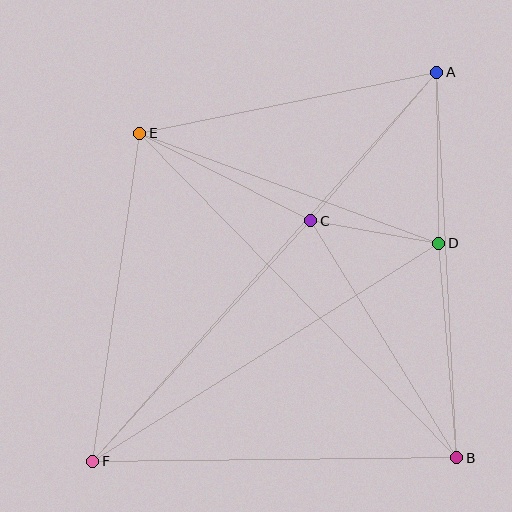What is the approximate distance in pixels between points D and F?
The distance between D and F is approximately 409 pixels.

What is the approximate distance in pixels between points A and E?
The distance between A and E is approximately 303 pixels.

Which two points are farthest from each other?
Points A and F are farthest from each other.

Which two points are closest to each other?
Points C and D are closest to each other.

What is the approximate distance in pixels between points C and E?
The distance between C and E is approximately 192 pixels.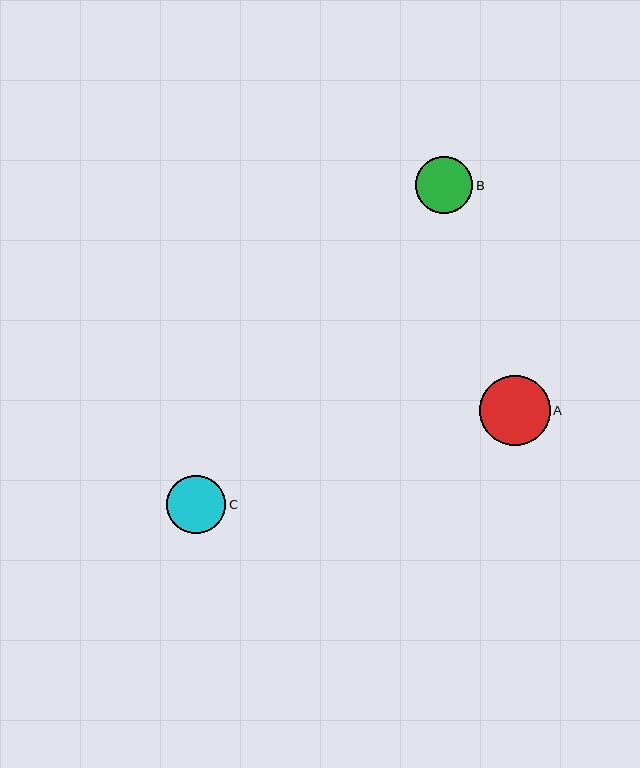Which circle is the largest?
Circle A is the largest with a size of approximately 70 pixels.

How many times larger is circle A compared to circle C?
Circle A is approximately 1.2 times the size of circle C.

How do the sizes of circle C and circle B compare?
Circle C and circle B are approximately the same size.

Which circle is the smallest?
Circle B is the smallest with a size of approximately 57 pixels.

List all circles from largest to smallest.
From largest to smallest: A, C, B.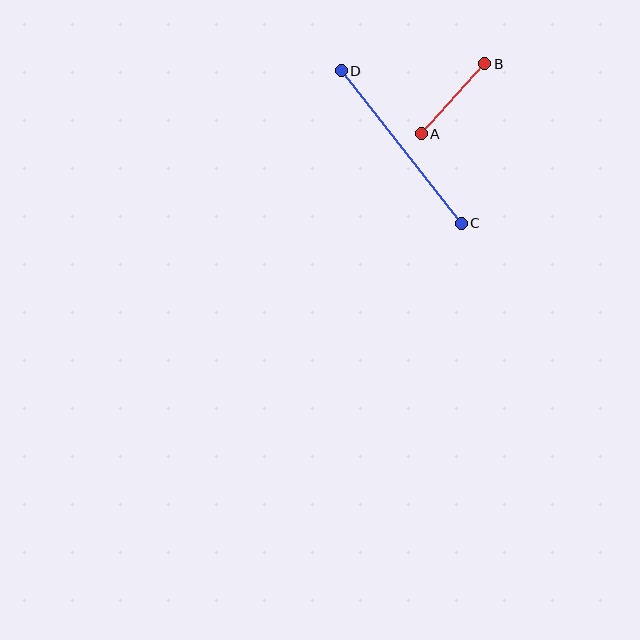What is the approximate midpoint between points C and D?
The midpoint is at approximately (401, 147) pixels.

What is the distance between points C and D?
The distance is approximately 194 pixels.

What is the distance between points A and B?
The distance is approximately 94 pixels.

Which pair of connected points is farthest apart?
Points C and D are farthest apart.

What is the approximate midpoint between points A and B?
The midpoint is at approximately (453, 99) pixels.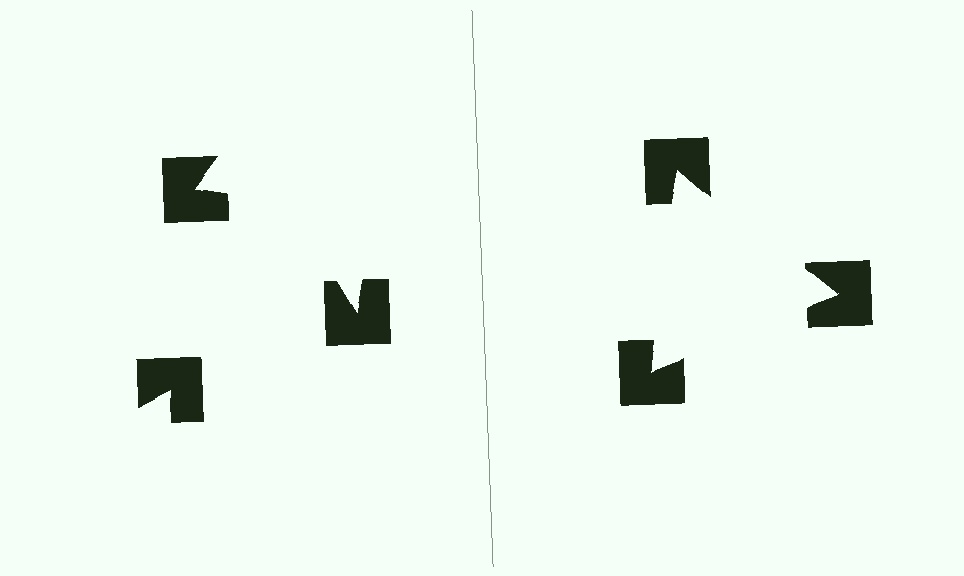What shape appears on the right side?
An illusory triangle.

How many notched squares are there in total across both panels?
6 — 3 on each side.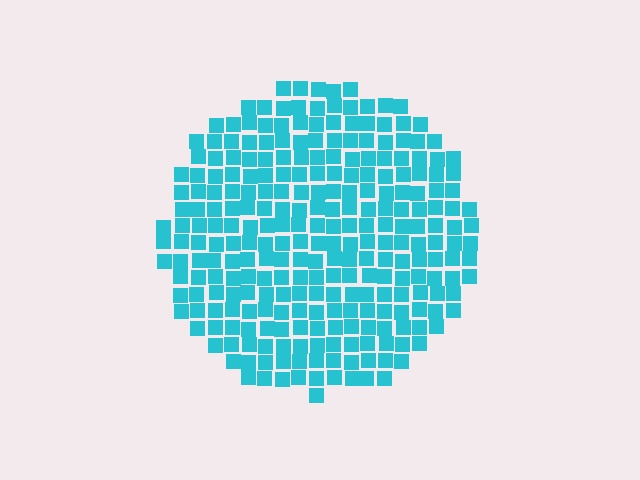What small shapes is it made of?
It is made of small squares.